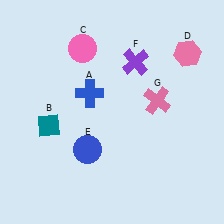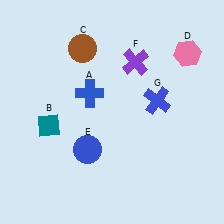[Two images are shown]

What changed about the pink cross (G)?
In Image 1, G is pink. In Image 2, it changed to blue.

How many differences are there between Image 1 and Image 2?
There are 2 differences between the two images.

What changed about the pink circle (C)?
In Image 1, C is pink. In Image 2, it changed to brown.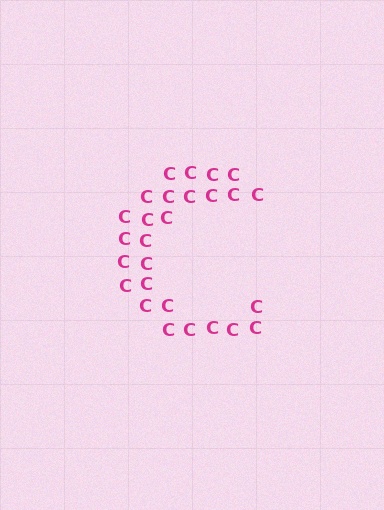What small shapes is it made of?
It is made of small letter C's.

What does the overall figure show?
The overall figure shows the letter C.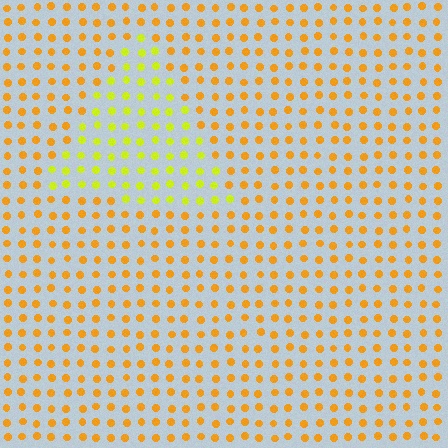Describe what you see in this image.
The image is filled with small orange elements in a uniform arrangement. A triangle-shaped region is visible where the elements are tinted to a slightly different hue, forming a subtle color boundary.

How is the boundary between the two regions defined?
The boundary is defined purely by a slight shift in hue (about 34 degrees). Spacing, size, and orientation are identical on both sides.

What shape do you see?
I see a triangle.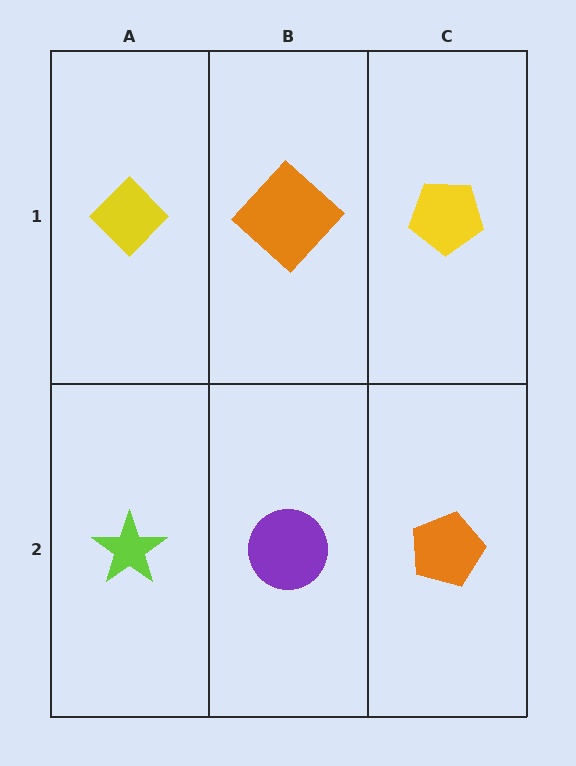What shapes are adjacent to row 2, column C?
A yellow pentagon (row 1, column C), a purple circle (row 2, column B).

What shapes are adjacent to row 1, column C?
An orange pentagon (row 2, column C), an orange diamond (row 1, column B).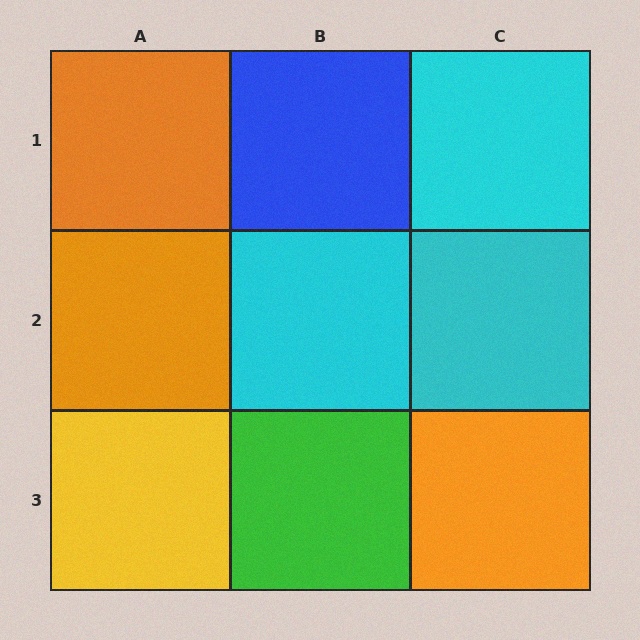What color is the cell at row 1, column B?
Blue.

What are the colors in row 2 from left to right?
Orange, cyan, cyan.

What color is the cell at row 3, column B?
Green.